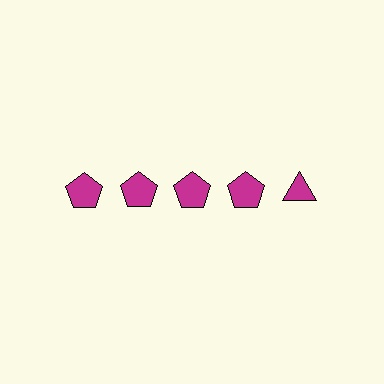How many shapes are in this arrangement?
There are 5 shapes arranged in a grid pattern.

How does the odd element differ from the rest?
It has a different shape: triangle instead of pentagon.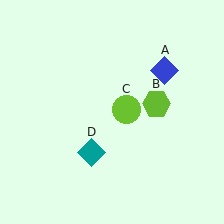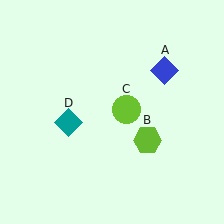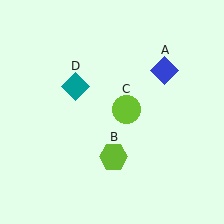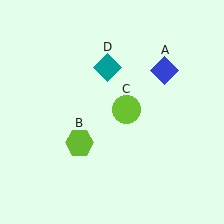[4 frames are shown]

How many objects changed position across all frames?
2 objects changed position: lime hexagon (object B), teal diamond (object D).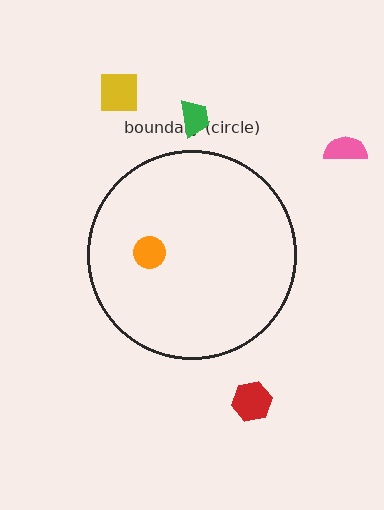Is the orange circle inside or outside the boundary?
Inside.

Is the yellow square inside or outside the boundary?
Outside.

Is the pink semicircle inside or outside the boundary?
Outside.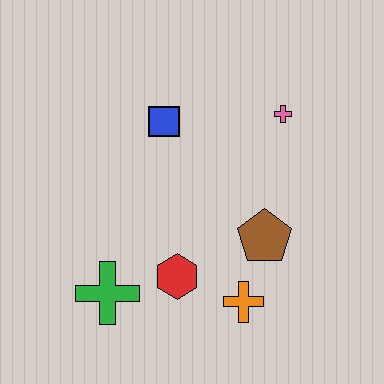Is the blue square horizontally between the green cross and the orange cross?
Yes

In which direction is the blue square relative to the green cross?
The blue square is above the green cross.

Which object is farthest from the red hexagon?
The pink cross is farthest from the red hexagon.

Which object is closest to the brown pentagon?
The orange cross is closest to the brown pentagon.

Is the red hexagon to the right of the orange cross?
No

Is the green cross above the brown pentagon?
No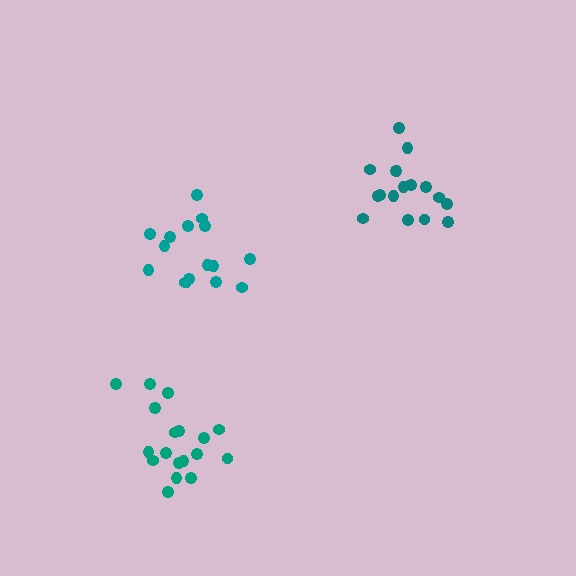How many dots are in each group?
Group 1: 17 dots, Group 2: 18 dots, Group 3: 16 dots (51 total).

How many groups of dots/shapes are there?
There are 3 groups.